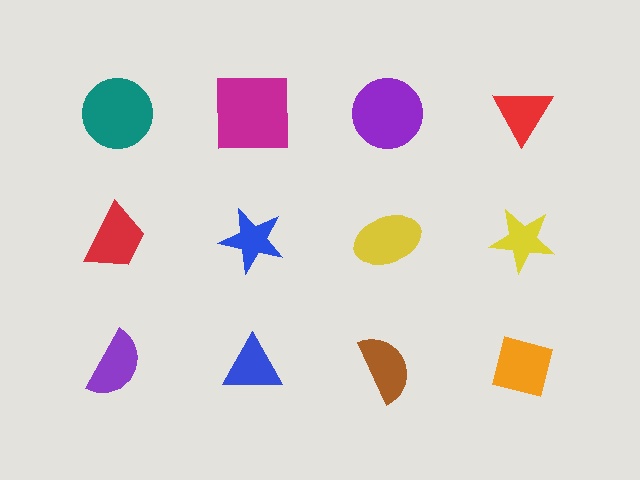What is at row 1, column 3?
A purple circle.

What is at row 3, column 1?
A purple semicircle.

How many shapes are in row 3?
4 shapes.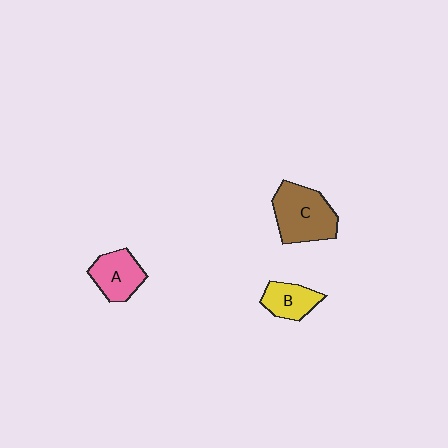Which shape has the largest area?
Shape C (brown).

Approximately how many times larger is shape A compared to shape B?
Approximately 1.2 times.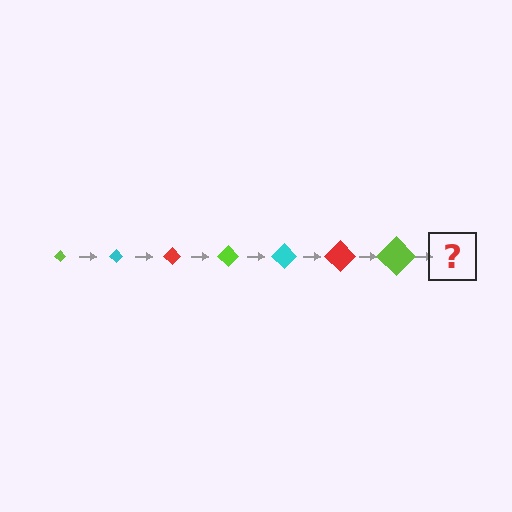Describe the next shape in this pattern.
It should be a cyan diamond, larger than the previous one.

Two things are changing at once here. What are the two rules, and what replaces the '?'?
The two rules are that the diamond grows larger each step and the color cycles through lime, cyan, and red. The '?' should be a cyan diamond, larger than the previous one.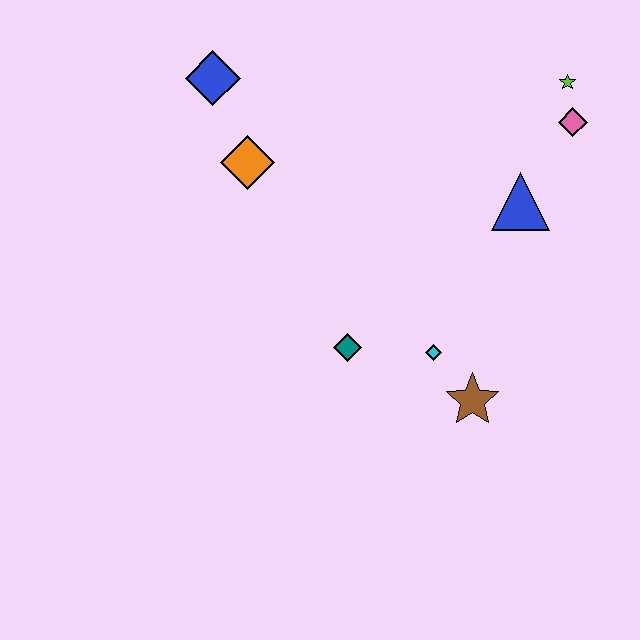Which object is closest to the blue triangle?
The pink diamond is closest to the blue triangle.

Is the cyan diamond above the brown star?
Yes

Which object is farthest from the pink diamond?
The blue diamond is farthest from the pink diamond.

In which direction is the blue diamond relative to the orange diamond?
The blue diamond is above the orange diamond.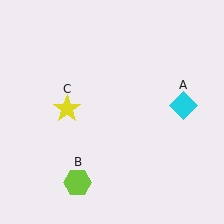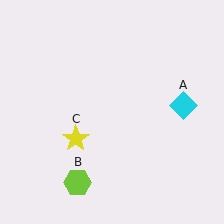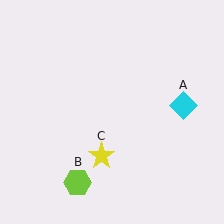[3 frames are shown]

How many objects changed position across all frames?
1 object changed position: yellow star (object C).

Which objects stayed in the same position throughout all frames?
Cyan diamond (object A) and lime hexagon (object B) remained stationary.